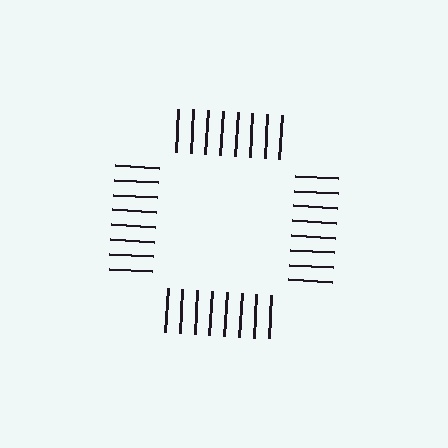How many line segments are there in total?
32 — 8 along each of the 4 edges.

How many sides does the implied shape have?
4 sides — the line-ends trace a square.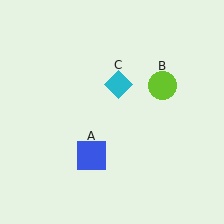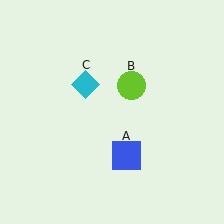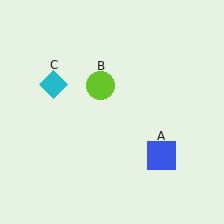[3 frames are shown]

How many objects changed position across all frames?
3 objects changed position: blue square (object A), lime circle (object B), cyan diamond (object C).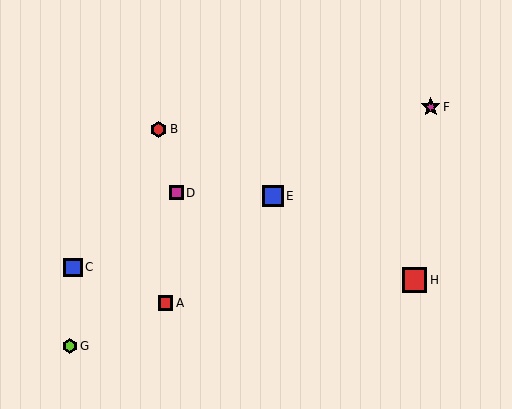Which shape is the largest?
The red square (labeled H) is the largest.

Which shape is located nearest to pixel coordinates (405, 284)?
The red square (labeled H) at (415, 280) is nearest to that location.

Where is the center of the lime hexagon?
The center of the lime hexagon is at (70, 346).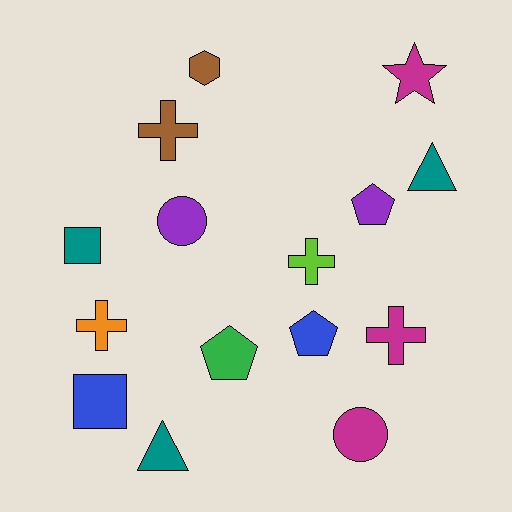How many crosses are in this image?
There are 4 crosses.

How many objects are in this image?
There are 15 objects.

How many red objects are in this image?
There are no red objects.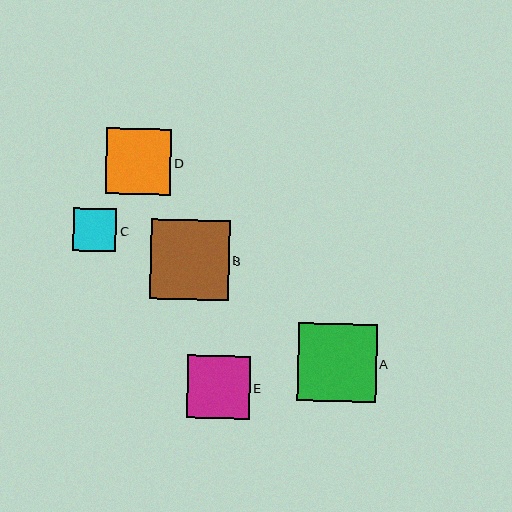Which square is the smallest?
Square C is the smallest with a size of approximately 43 pixels.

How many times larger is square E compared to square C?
Square E is approximately 1.5 times the size of square C.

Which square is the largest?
Square B is the largest with a size of approximately 79 pixels.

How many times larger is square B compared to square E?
Square B is approximately 1.3 times the size of square E.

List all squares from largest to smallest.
From largest to smallest: B, A, D, E, C.